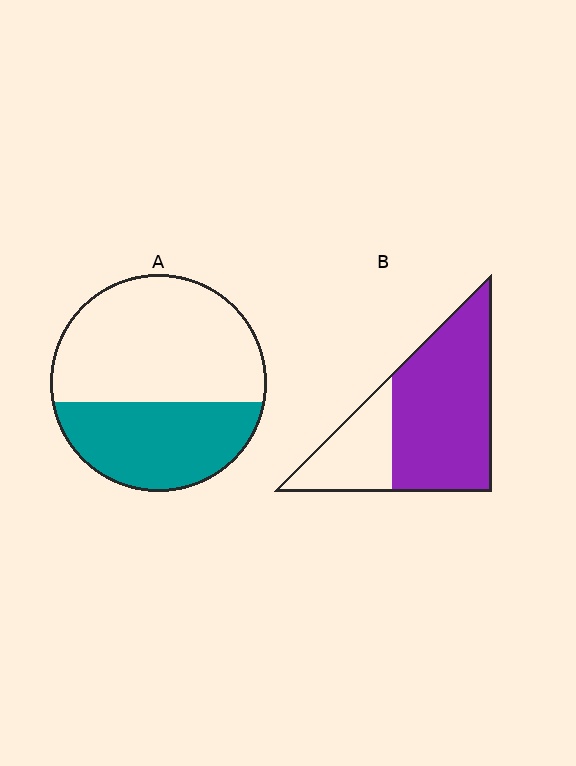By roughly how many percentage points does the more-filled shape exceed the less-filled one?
By roughly 30 percentage points (B over A).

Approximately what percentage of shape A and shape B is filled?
A is approximately 40% and B is approximately 70%.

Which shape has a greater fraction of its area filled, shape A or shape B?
Shape B.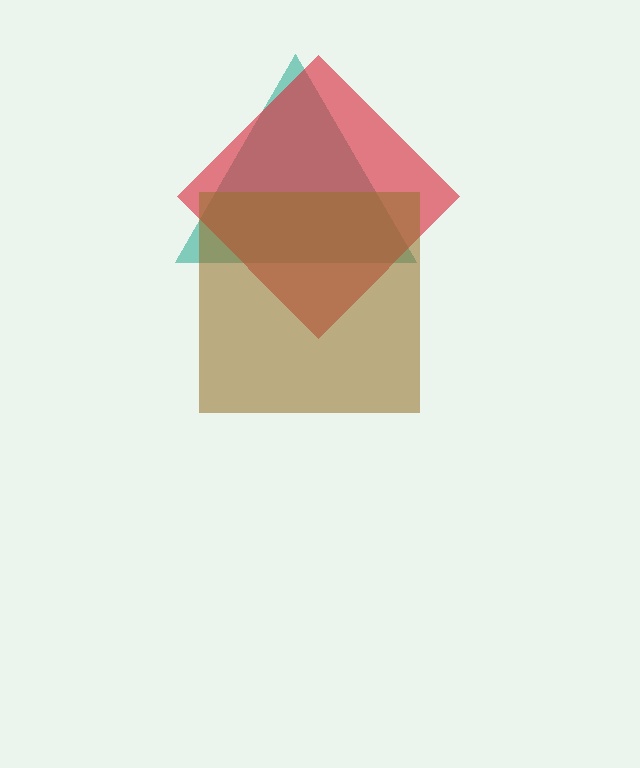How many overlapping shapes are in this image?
There are 3 overlapping shapes in the image.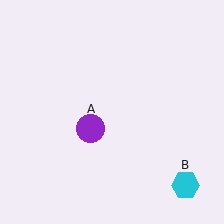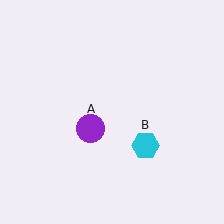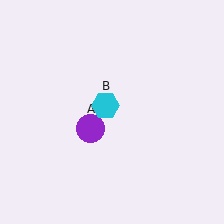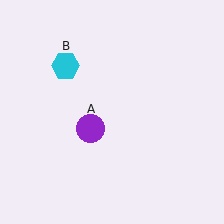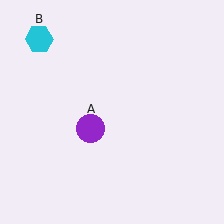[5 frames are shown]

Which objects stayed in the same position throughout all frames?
Purple circle (object A) remained stationary.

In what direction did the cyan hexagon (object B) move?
The cyan hexagon (object B) moved up and to the left.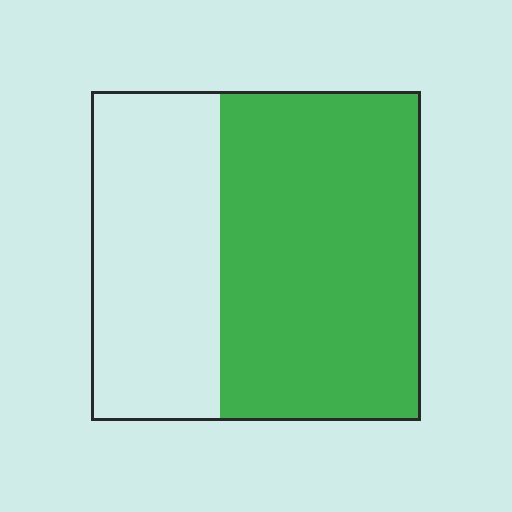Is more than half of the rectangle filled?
Yes.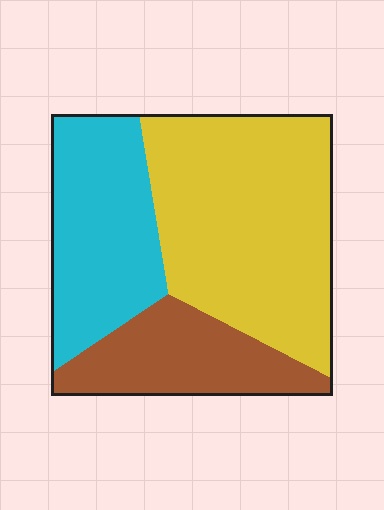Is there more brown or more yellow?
Yellow.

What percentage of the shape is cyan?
Cyan covers about 30% of the shape.